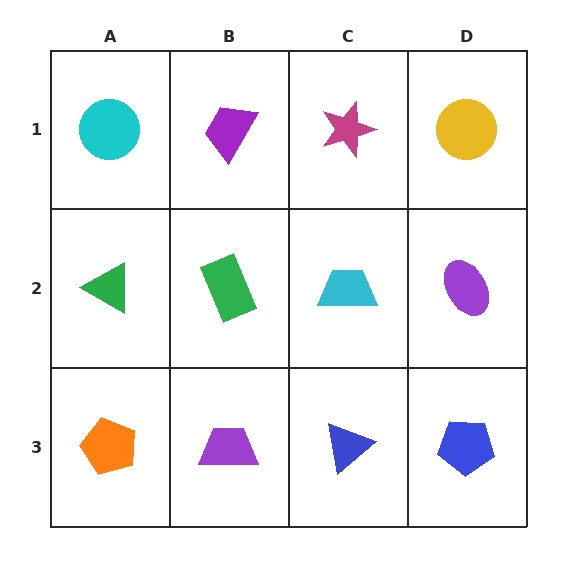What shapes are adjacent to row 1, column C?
A cyan trapezoid (row 2, column C), a purple trapezoid (row 1, column B), a yellow circle (row 1, column D).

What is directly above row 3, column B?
A green rectangle.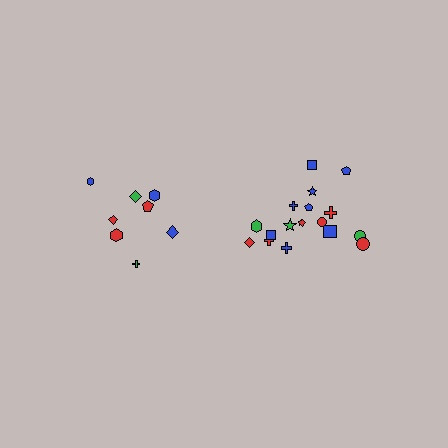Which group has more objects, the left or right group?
The right group.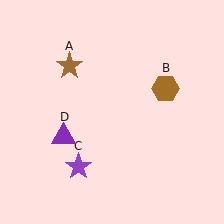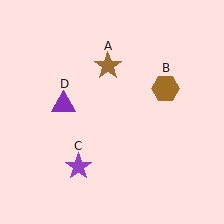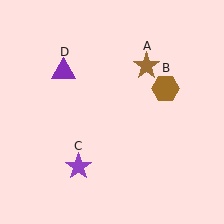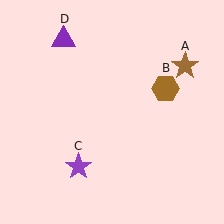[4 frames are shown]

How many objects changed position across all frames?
2 objects changed position: brown star (object A), purple triangle (object D).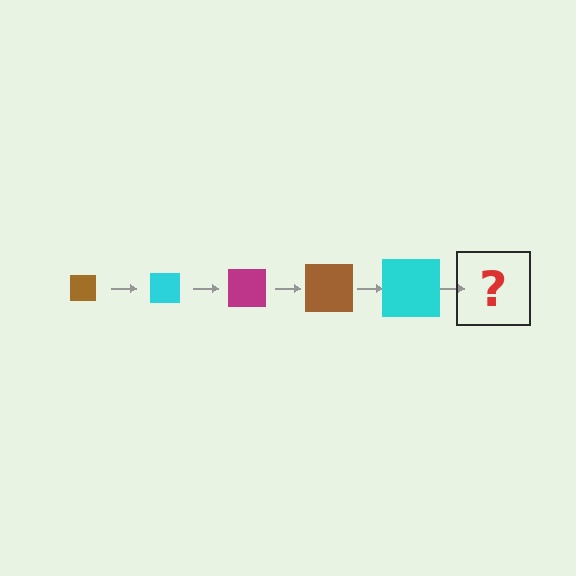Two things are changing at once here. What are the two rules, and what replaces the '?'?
The two rules are that the square grows larger each step and the color cycles through brown, cyan, and magenta. The '?' should be a magenta square, larger than the previous one.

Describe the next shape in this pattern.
It should be a magenta square, larger than the previous one.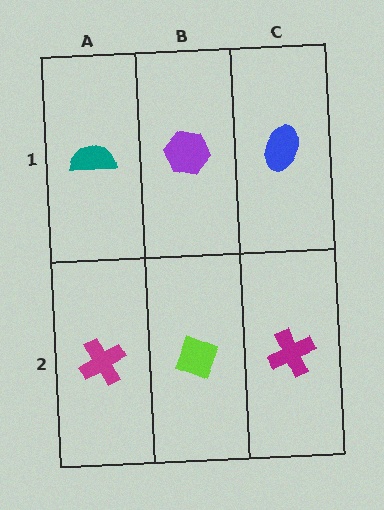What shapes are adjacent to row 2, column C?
A blue ellipse (row 1, column C), a lime diamond (row 2, column B).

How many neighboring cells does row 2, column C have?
2.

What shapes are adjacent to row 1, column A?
A magenta cross (row 2, column A), a purple hexagon (row 1, column B).